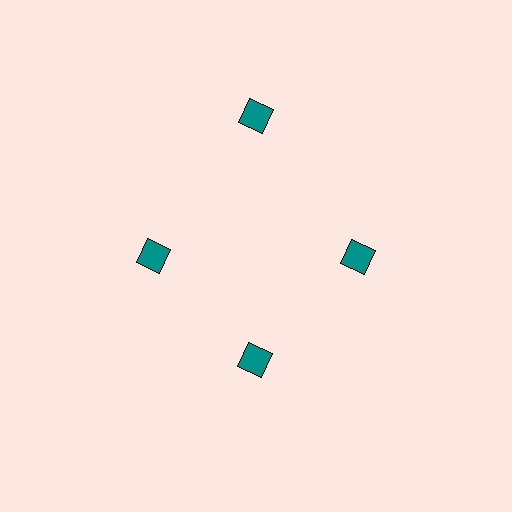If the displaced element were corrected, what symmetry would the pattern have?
It would have 4-fold rotational symmetry — the pattern would map onto itself every 90 degrees.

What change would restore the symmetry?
The symmetry would be restored by moving it inward, back onto the ring so that all 4 diamonds sit at equal angles and equal distance from the center.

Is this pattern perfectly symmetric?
No. The 4 teal diamonds are arranged in a ring, but one element near the 12 o'clock position is pushed outward from the center, breaking the 4-fold rotational symmetry.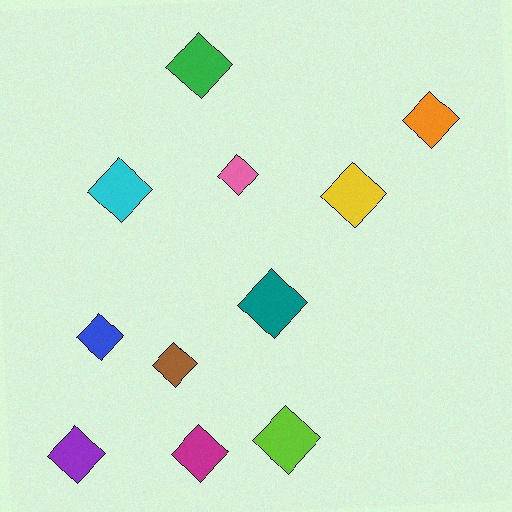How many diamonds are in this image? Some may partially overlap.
There are 11 diamonds.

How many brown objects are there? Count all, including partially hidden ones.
There is 1 brown object.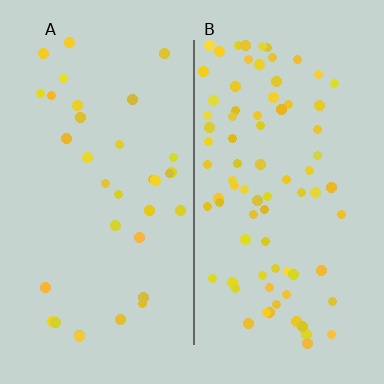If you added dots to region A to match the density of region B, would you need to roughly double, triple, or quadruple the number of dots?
Approximately double.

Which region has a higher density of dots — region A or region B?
B (the right).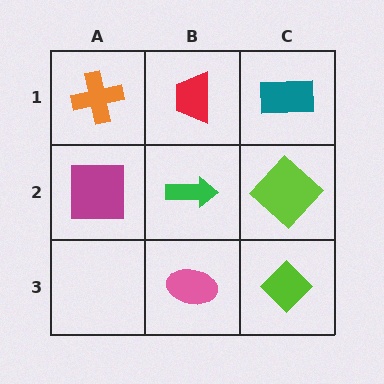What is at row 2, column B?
A green arrow.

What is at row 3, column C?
A lime diamond.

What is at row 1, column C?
A teal rectangle.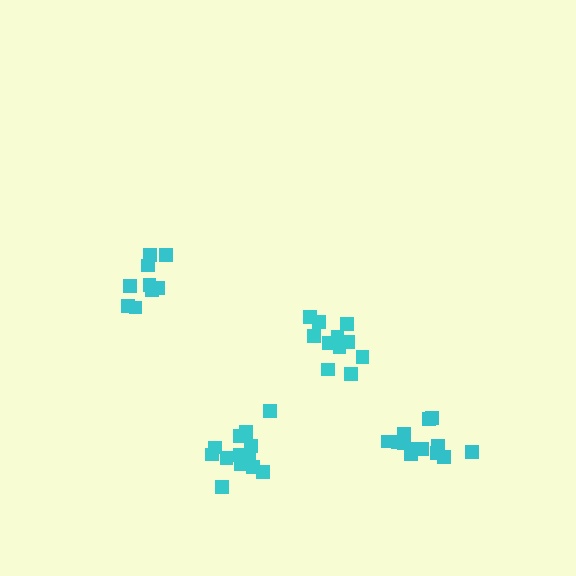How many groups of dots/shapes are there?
There are 4 groups.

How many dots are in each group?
Group 1: 9 dots, Group 2: 11 dots, Group 3: 13 dots, Group 4: 13 dots (46 total).